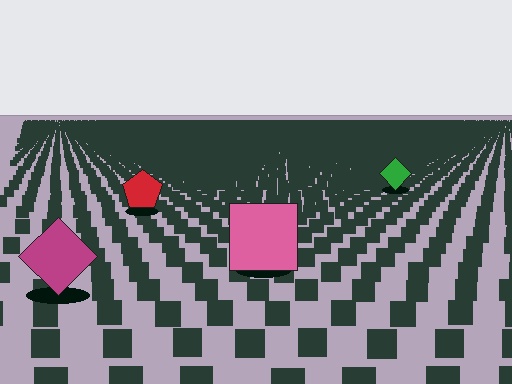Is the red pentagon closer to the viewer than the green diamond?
Yes. The red pentagon is closer — you can tell from the texture gradient: the ground texture is coarser near it.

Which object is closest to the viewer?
The magenta diamond is closest. The texture marks near it are larger and more spread out.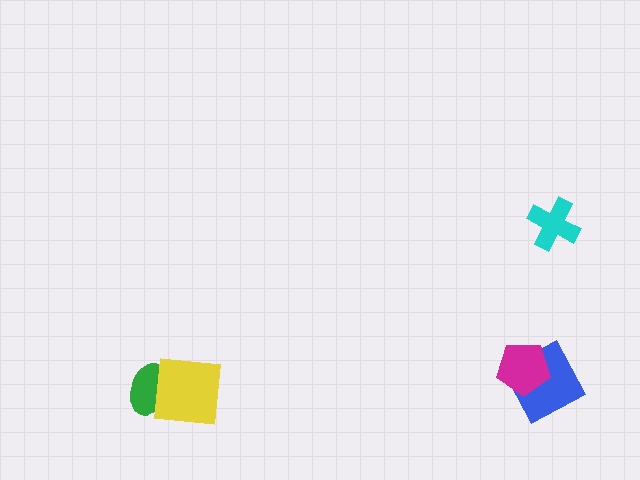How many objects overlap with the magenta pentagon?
1 object overlaps with the magenta pentagon.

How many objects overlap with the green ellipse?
1 object overlaps with the green ellipse.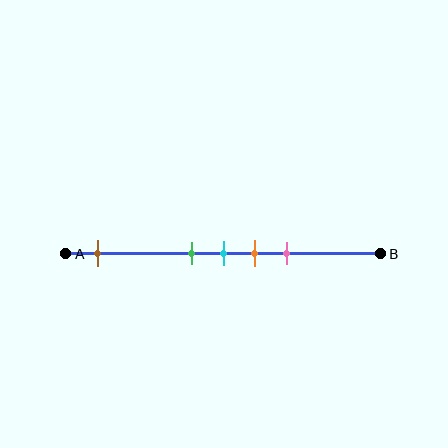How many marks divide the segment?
There are 5 marks dividing the segment.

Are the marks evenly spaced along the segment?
No, the marks are not evenly spaced.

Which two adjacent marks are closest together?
The green and cyan marks are the closest adjacent pair.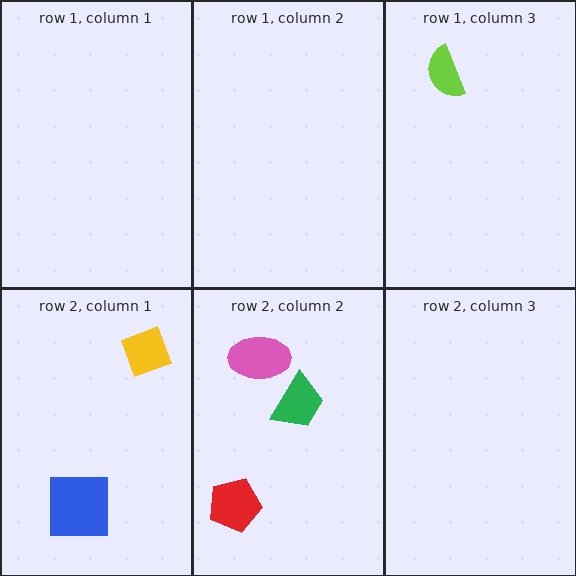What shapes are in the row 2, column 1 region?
The yellow diamond, the blue square.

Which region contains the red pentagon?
The row 2, column 2 region.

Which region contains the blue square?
The row 2, column 1 region.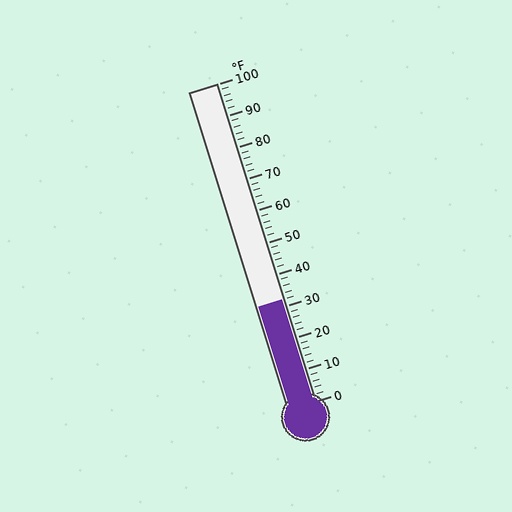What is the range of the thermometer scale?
The thermometer scale ranges from 0°F to 100°F.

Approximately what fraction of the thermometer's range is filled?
The thermometer is filled to approximately 30% of its range.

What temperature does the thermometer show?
The thermometer shows approximately 32°F.